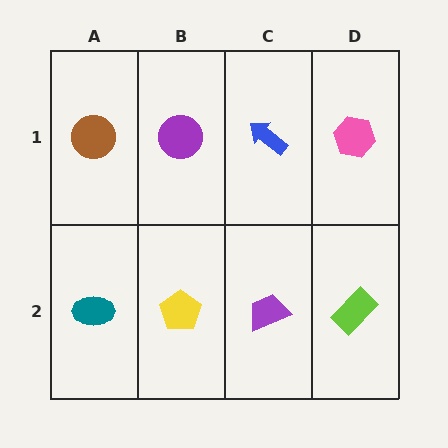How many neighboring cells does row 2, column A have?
2.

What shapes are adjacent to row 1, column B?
A yellow pentagon (row 2, column B), a brown circle (row 1, column A), a blue arrow (row 1, column C).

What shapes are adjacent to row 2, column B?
A purple circle (row 1, column B), a teal ellipse (row 2, column A), a purple trapezoid (row 2, column C).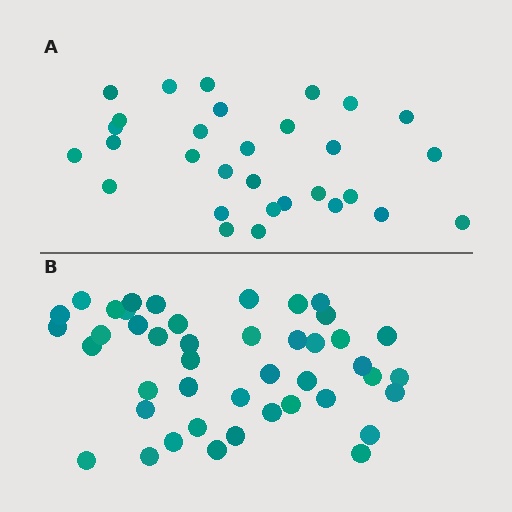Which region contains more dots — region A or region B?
Region B (the bottom region) has more dots.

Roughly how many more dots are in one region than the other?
Region B has approximately 15 more dots than region A.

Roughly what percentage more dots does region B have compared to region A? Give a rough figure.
About 45% more.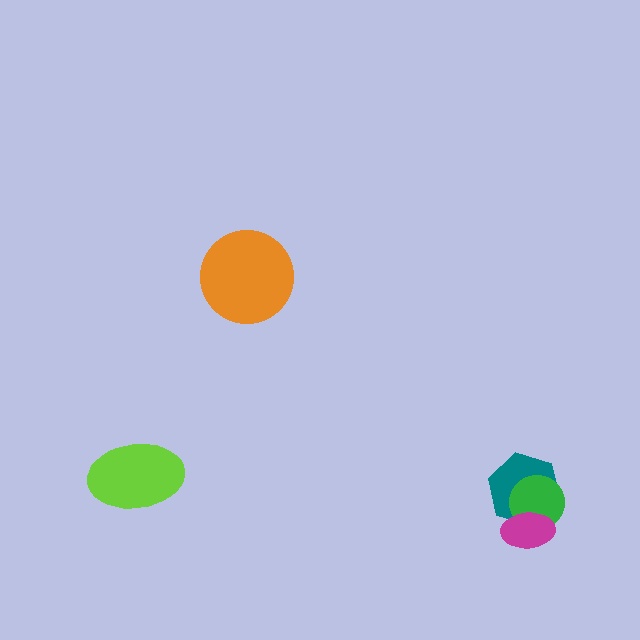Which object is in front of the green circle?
The magenta ellipse is in front of the green circle.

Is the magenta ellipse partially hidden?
No, no other shape covers it.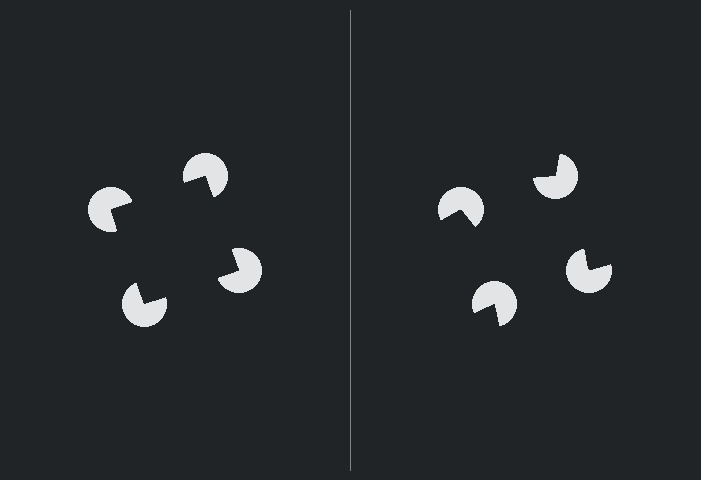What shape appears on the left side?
An illusory square.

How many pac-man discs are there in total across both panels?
8 — 4 on each side.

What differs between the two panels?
The pac-man discs are positioned identically on both sides; only the wedge orientations differ. On the left they align to a square; on the right they are misaligned.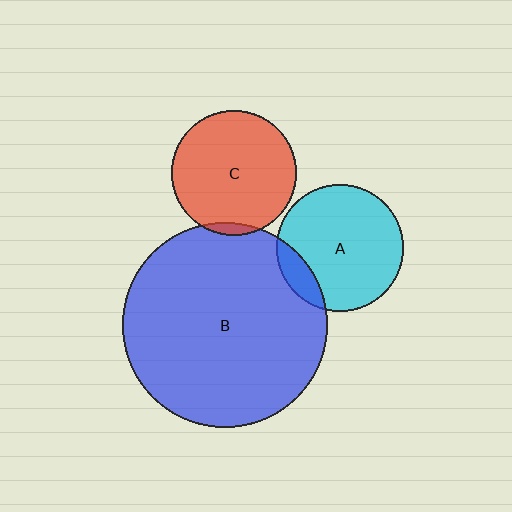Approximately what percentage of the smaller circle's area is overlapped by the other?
Approximately 15%.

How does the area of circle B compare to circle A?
Approximately 2.6 times.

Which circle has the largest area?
Circle B (blue).